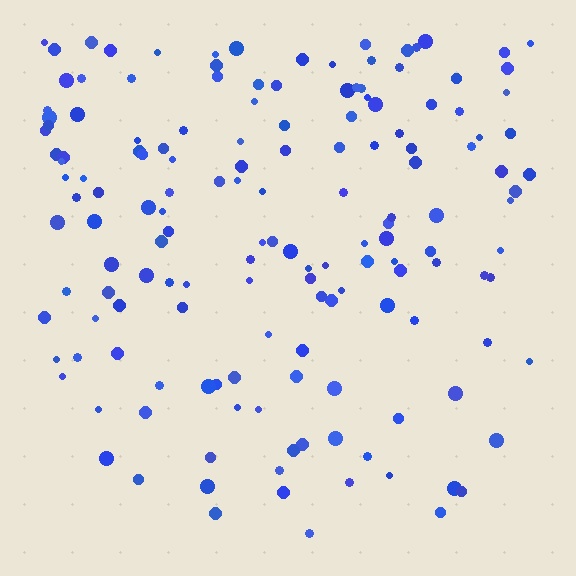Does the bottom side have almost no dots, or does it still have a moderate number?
Still a moderate number, just noticeably fewer than the top.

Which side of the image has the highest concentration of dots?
The top.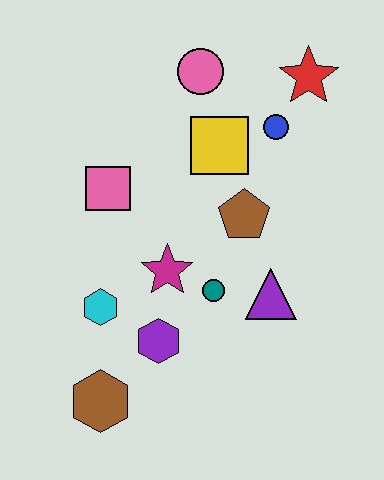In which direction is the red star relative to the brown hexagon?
The red star is above the brown hexagon.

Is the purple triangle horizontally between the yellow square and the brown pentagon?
No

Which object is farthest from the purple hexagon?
The red star is farthest from the purple hexagon.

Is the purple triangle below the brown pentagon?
Yes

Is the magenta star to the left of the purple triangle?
Yes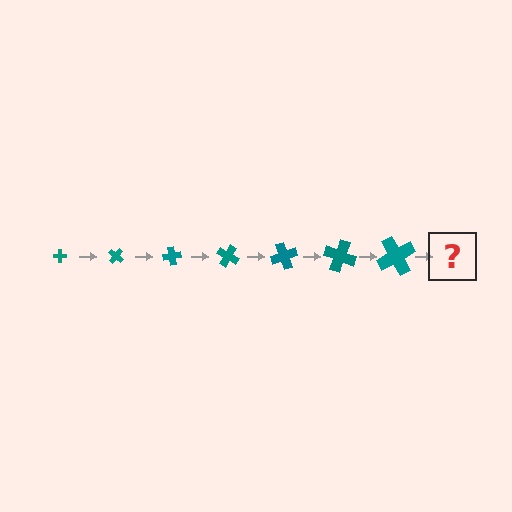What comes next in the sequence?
The next element should be a cross, larger than the previous one and rotated 280 degrees from the start.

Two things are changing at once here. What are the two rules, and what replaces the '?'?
The two rules are that the cross grows larger each step and it rotates 40 degrees each step. The '?' should be a cross, larger than the previous one and rotated 280 degrees from the start.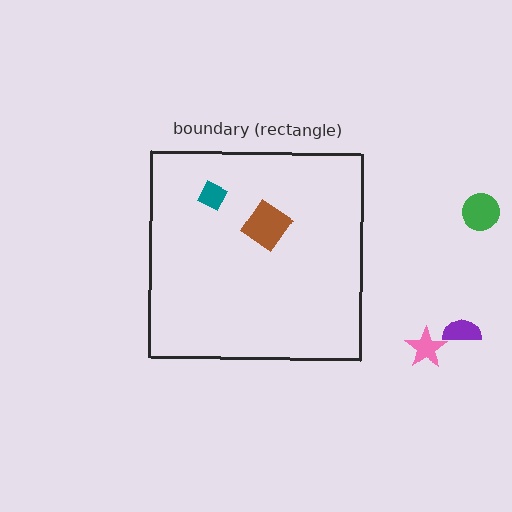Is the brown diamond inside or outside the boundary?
Inside.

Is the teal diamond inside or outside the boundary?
Inside.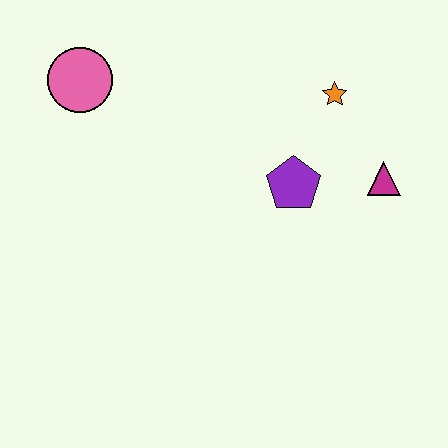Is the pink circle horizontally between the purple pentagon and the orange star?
No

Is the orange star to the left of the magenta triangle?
Yes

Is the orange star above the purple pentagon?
Yes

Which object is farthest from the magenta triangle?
The pink circle is farthest from the magenta triangle.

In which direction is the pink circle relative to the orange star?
The pink circle is to the left of the orange star.